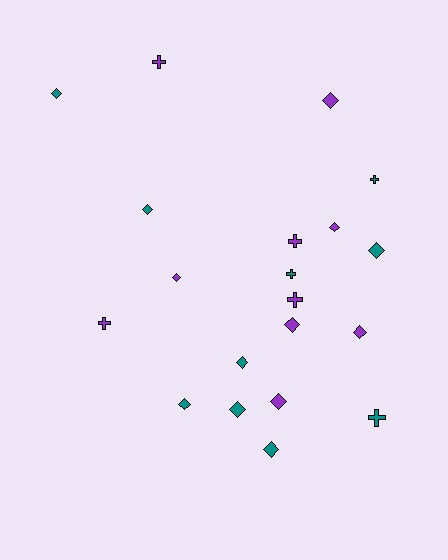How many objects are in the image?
There are 20 objects.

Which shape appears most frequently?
Diamond, with 13 objects.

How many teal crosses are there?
There are 3 teal crosses.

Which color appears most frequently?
Purple, with 10 objects.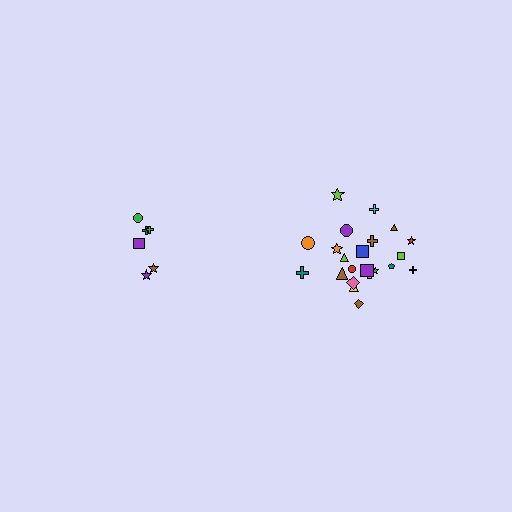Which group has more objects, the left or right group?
The right group.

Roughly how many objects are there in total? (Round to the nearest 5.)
Roughly 30 objects in total.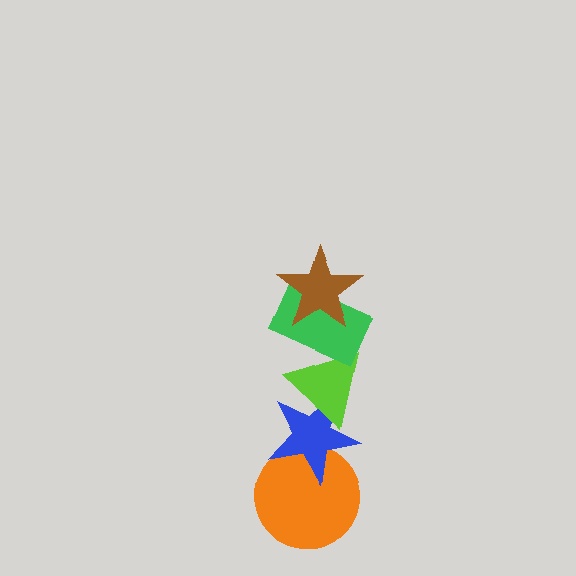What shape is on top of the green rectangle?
The brown star is on top of the green rectangle.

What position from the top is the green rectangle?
The green rectangle is 2nd from the top.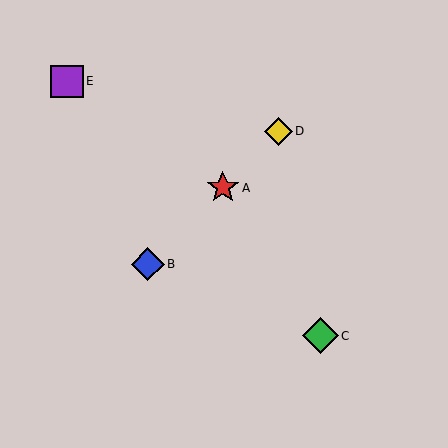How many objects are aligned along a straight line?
3 objects (A, B, D) are aligned along a straight line.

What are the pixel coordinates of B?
Object B is at (148, 264).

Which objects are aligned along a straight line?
Objects A, B, D are aligned along a straight line.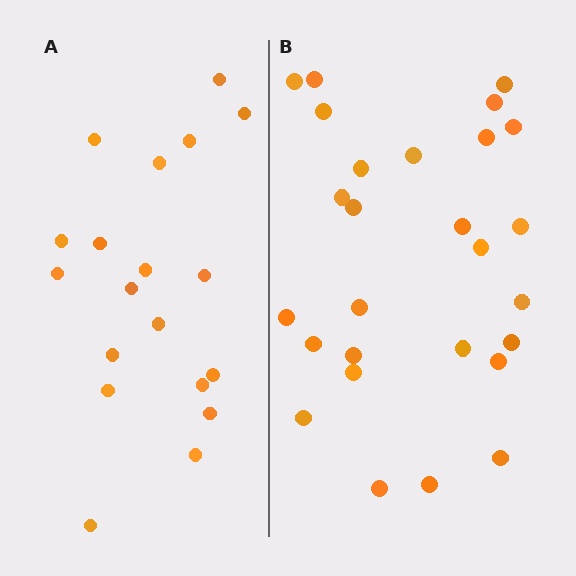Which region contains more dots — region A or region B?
Region B (the right region) has more dots.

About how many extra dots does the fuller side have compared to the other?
Region B has roughly 8 or so more dots than region A.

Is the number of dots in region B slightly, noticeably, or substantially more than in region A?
Region B has noticeably more, but not dramatically so. The ratio is roughly 1.4 to 1.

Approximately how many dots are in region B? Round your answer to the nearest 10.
About 30 dots. (The exact count is 27, which rounds to 30.)